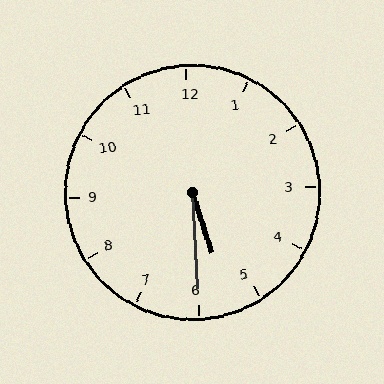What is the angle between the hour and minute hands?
Approximately 15 degrees.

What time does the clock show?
5:30.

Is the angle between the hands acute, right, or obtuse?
It is acute.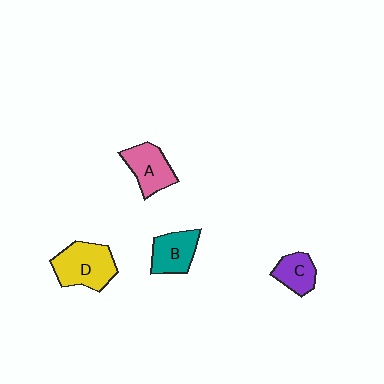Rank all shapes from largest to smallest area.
From largest to smallest: D (yellow), A (pink), B (teal), C (purple).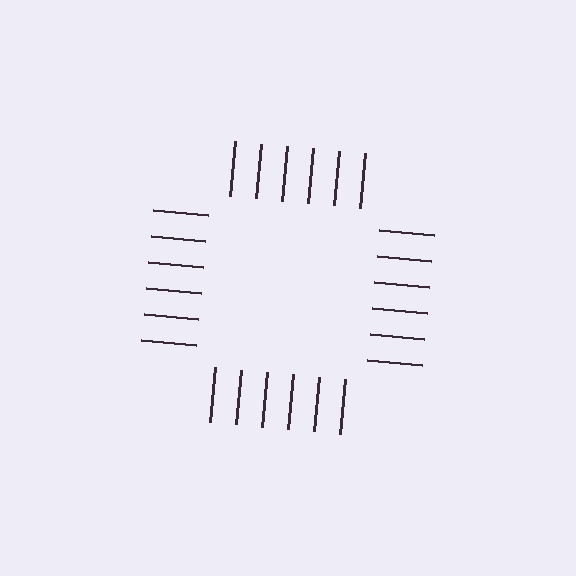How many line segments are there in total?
24 — 6 along each of the 4 edges.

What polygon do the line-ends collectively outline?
An illusory square — the line segments terminate on its edges but no continuous stroke is drawn.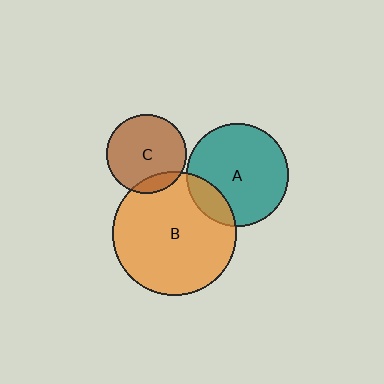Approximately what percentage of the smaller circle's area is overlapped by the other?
Approximately 15%.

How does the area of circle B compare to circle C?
Approximately 2.4 times.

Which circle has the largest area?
Circle B (orange).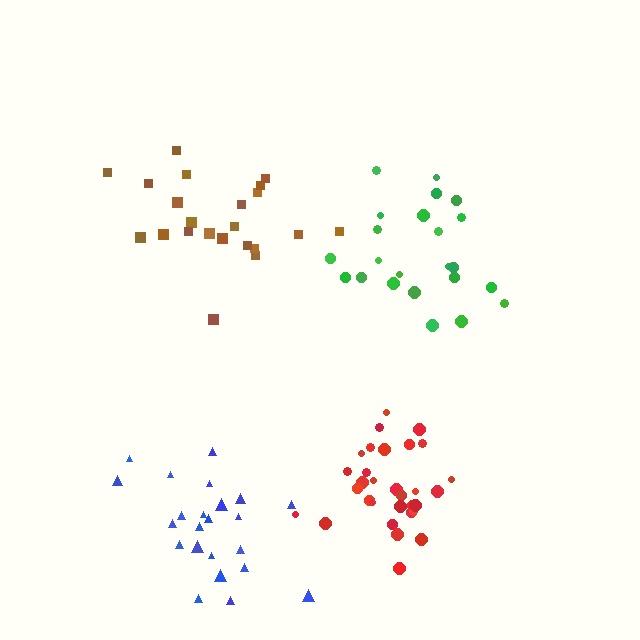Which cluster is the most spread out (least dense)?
Blue.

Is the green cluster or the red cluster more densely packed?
Red.